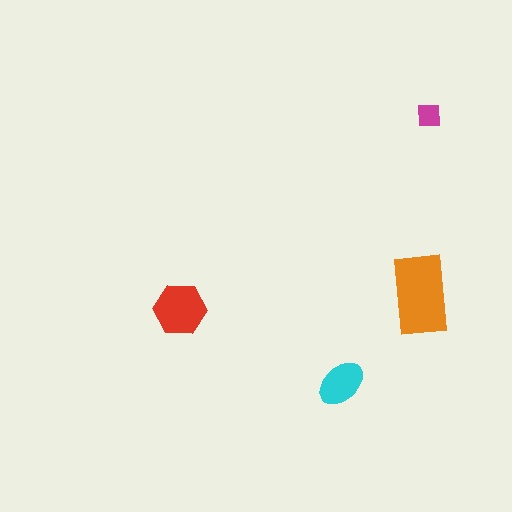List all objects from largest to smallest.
The orange rectangle, the red hexagon, the cyan ellipse, the magenta square.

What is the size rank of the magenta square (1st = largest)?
4th.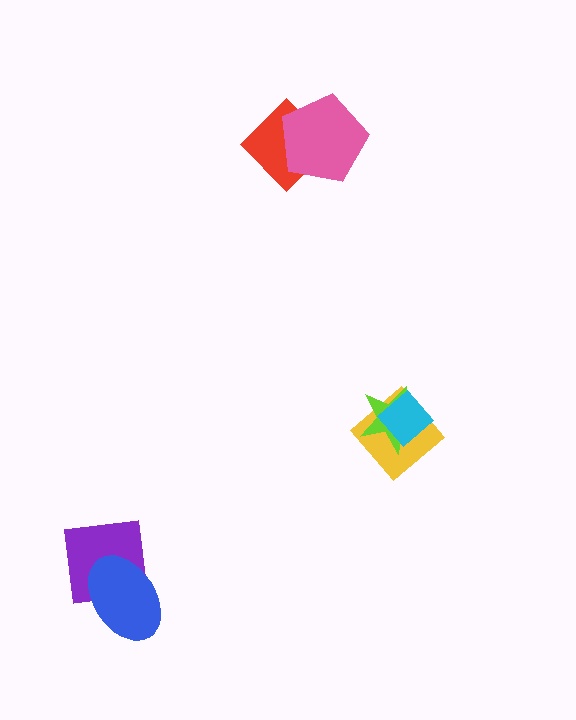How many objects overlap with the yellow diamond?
2 objects overlap with the yellow diamond.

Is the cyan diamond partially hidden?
No, no other shape covers it.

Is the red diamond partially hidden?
Yes, it is partially covered by another shape.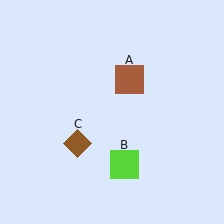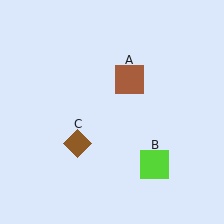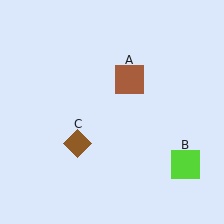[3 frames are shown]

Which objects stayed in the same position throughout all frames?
Brown square (object A) and brown diamond (object C) remained stationary.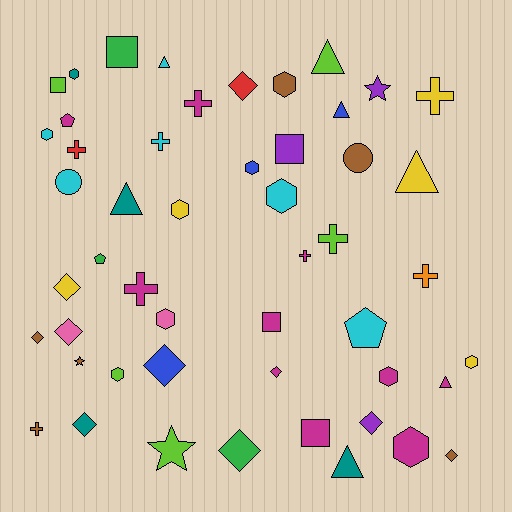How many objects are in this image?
There are 50 objects.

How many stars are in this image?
There are 3 stars.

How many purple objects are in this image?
There are 3 purple objects.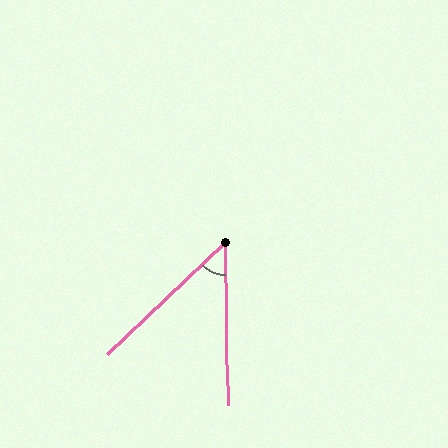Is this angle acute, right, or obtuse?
It is acute.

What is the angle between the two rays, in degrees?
Approximately 47 degrees.